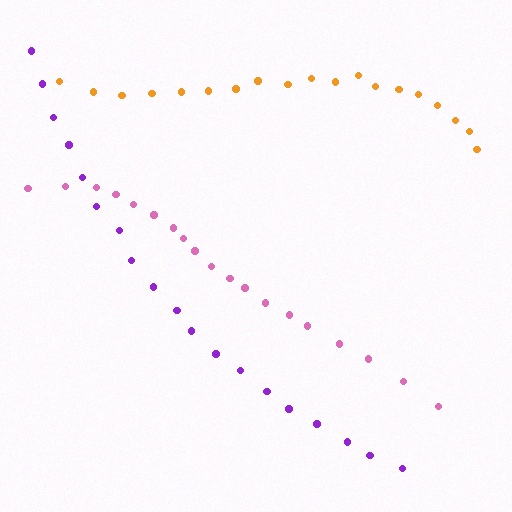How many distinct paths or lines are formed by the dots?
There are 3 distinct paths.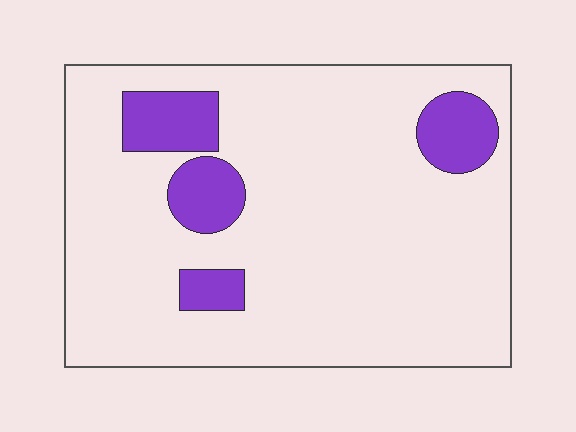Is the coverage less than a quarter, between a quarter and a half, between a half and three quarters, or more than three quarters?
Less than a quarter.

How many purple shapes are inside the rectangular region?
4.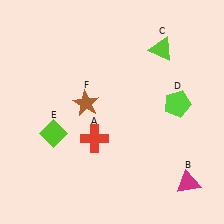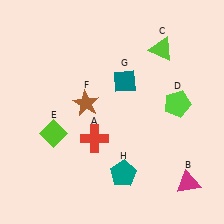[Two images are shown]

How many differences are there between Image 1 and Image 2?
There are 2 differences between the two images.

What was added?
A teal diamond (G), a teal pentagon (H) were added in Image 2.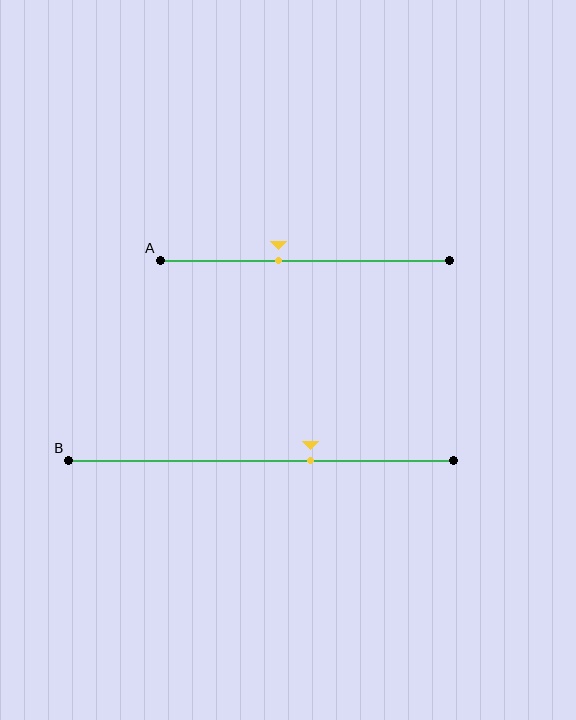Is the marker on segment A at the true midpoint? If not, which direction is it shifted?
No, the marker on segment A is shifted to the left by about 9% of the segment length.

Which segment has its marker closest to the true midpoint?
Segment A has its marker closest to the true midpoint.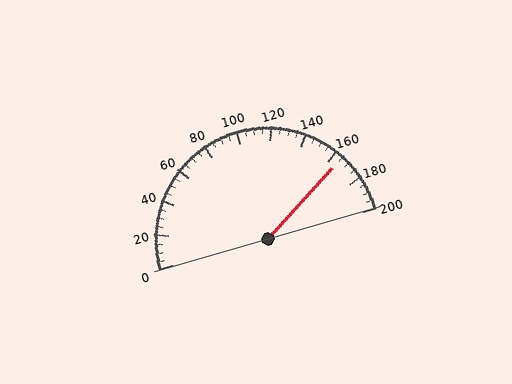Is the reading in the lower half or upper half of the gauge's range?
The reading is in the upper half of the range (0 to 200).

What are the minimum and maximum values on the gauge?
The gauge ranges from 0 to 200.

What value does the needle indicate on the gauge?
The needle indicates approximately 165.